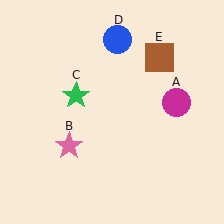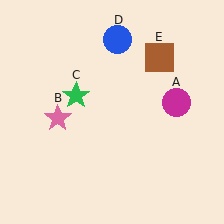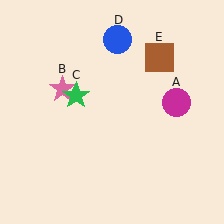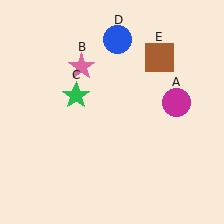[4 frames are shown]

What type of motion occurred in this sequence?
The pink star (object B) rotated clockwise around the center of the scene.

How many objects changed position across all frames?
1 object changed position: pink star (object B).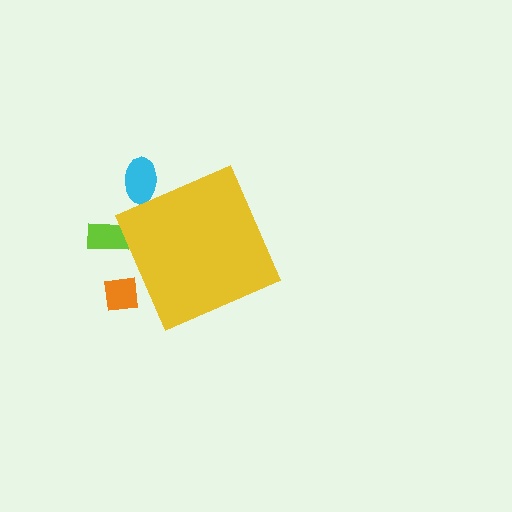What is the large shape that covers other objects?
A yellow diamond.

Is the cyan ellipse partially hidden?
Yes, the cyan ellipse is partially hidden behind the yellow diamond.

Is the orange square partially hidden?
Yes, the orange square is partially hidden behind the yellow diamond.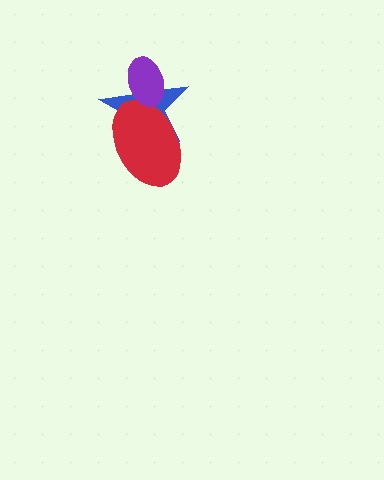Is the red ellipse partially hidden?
Yes, it is partially covered by another shape.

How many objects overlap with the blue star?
2 objects overlap with the blue star.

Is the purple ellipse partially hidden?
No, no other shape covers it.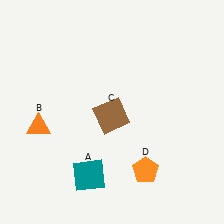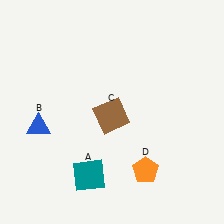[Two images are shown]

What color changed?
The triangle (B) changed from orange in Image 1 to blue in Image 2.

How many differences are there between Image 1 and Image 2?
There is 1 difference between the two images.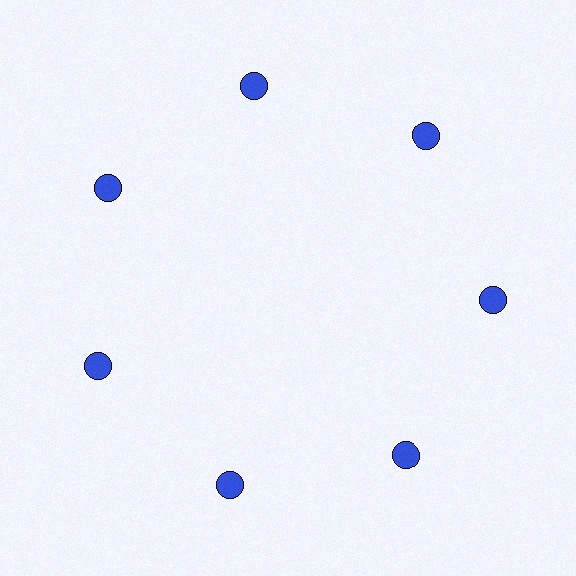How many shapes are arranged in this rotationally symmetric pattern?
There are 7 shapes, arranged in 7 groups of 1.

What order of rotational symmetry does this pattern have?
This pattern has 7-fold rotational symmetry.